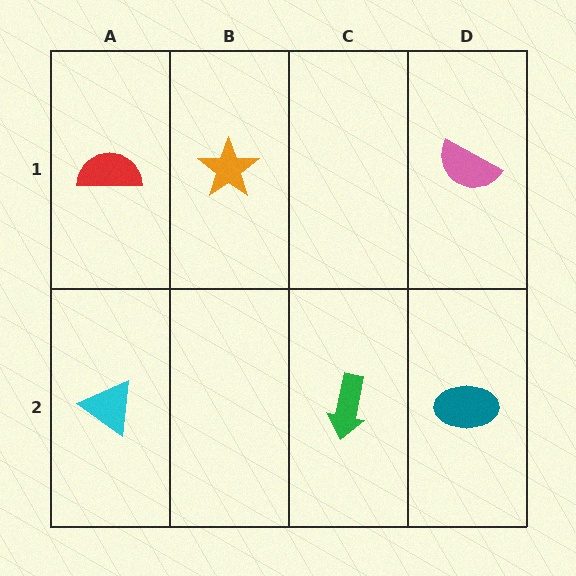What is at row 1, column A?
A red semicircle.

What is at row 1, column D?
A pink semicircle.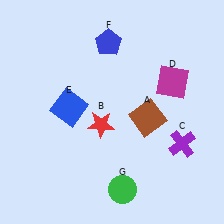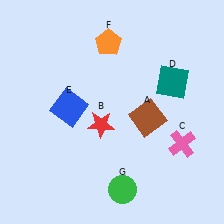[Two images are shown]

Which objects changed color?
C changed from purple to pink. D changed from magenta to teal. F changed from blue to orange.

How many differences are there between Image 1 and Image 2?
There are 3 differences between the two images.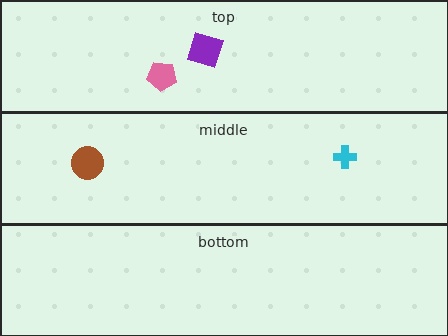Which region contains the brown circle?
The middle region.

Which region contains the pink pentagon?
The top region.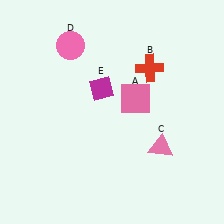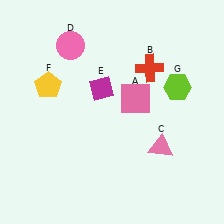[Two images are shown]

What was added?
A yellow pentagon (F), a lime hexagon (G) were added in Image 2.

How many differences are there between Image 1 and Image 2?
There are 2 differences between the two images.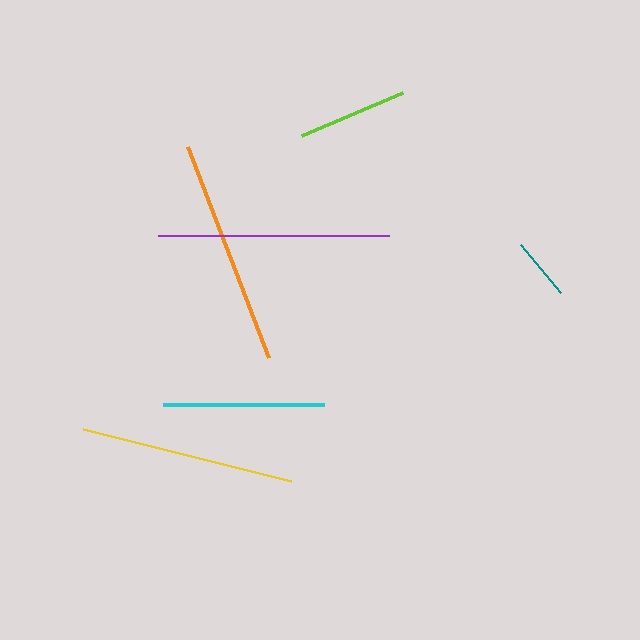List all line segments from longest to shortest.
From longest to shortest: purple, orange, yellow, cyan, lime, teal.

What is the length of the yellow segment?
The yellow segment is approximately 214 pixels long.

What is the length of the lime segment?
The lime segment is approximately 110 pixels long.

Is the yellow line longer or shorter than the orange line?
The orange line is longer than the yellow line.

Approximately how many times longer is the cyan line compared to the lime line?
The cyan line is approximately 1.5 times the length of the lime line.